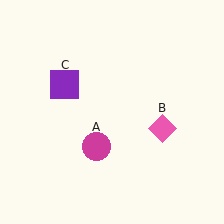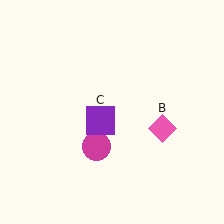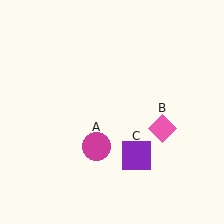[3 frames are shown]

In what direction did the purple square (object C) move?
The purple square (object C) moved down and to the right.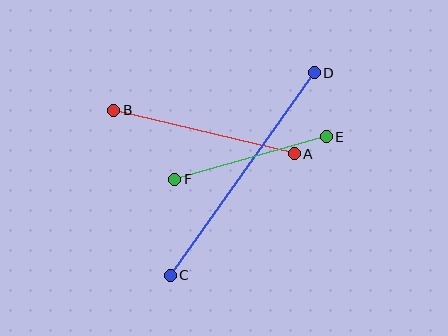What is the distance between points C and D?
The distance is approximately 248 pixels.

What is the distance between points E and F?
The distance is approximately 157 pixels.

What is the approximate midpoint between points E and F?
The midpoint is at approximately (251, 158) pixels.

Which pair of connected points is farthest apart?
Points C and D are farthest apart.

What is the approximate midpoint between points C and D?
The midpoint is at approximately (242, 174) pixels.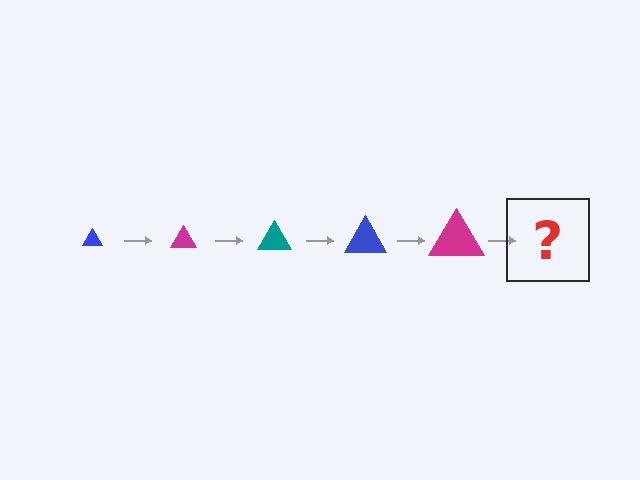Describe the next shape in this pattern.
It should be a teal triangle, larger than the previous one.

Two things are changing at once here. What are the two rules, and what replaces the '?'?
The two rules are that the triangle grows larger each step and the color cycles through blue, magenta, and teal. The '?' should be a teal triangle, larger than the previous one.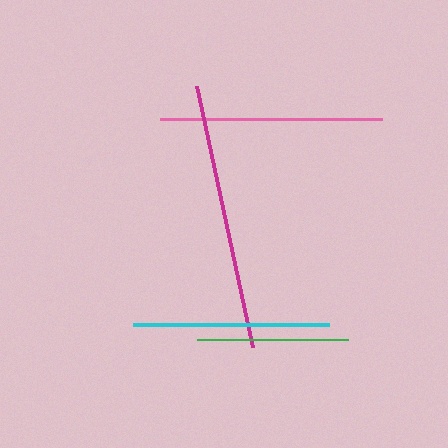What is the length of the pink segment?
The pink segment is approximately 222 pixels long.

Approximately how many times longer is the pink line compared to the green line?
The pink line is approximately 1.5 times the length of the green line.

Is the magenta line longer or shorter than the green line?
The magenta line is longer than the green line.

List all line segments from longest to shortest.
From longest to shortest: magenta, pink, cyan, green.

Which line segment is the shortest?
The green line is the shortest at approximately 151 pixels.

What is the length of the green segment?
The green segment is approximately 151 pixels long.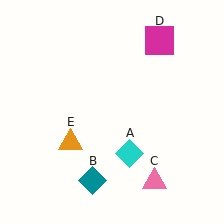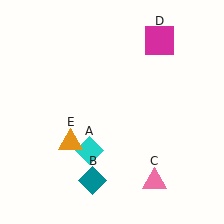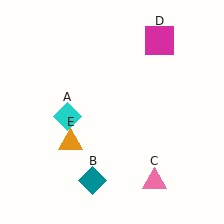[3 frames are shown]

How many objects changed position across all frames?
1 object changed position: cyan diamond (object A).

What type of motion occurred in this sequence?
The cyan diamond (object A) rotated clockwise around the center of the scene.